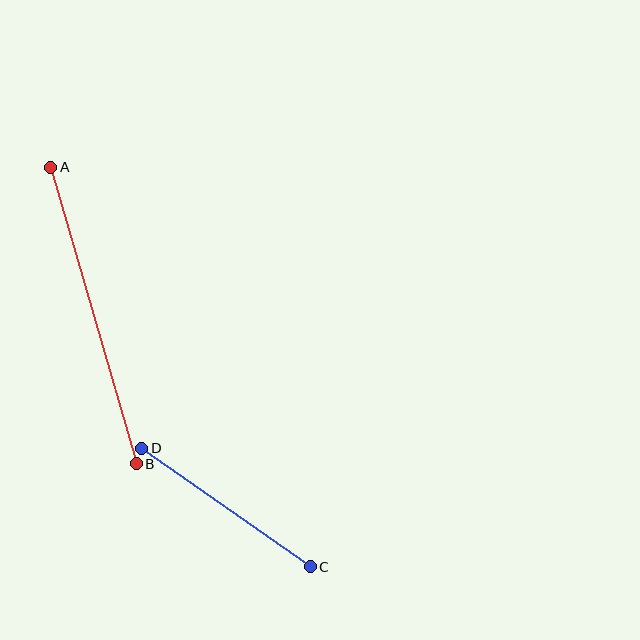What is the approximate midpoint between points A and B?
The midpoint is at approximately (94, 316) pixels.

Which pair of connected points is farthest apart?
Points A and B are farthest apart.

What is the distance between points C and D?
The distance is approximately 206 pixels.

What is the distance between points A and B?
The distance is approximately 309 pixels.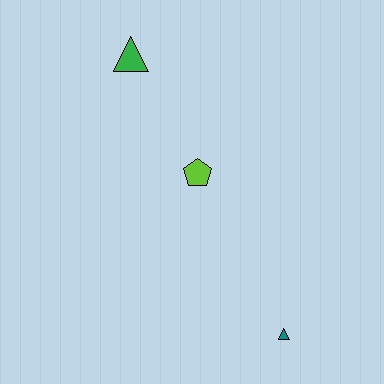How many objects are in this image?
There are 3 objects.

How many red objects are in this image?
There are no red objects.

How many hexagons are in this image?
There are no hexagons.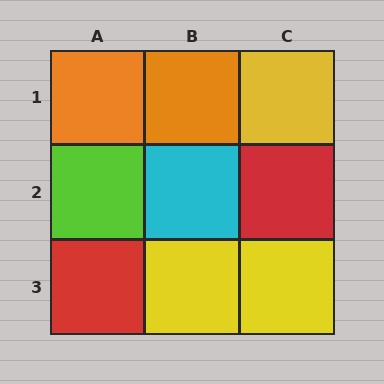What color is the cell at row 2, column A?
Lime.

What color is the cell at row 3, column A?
Red.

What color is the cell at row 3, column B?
Yellow.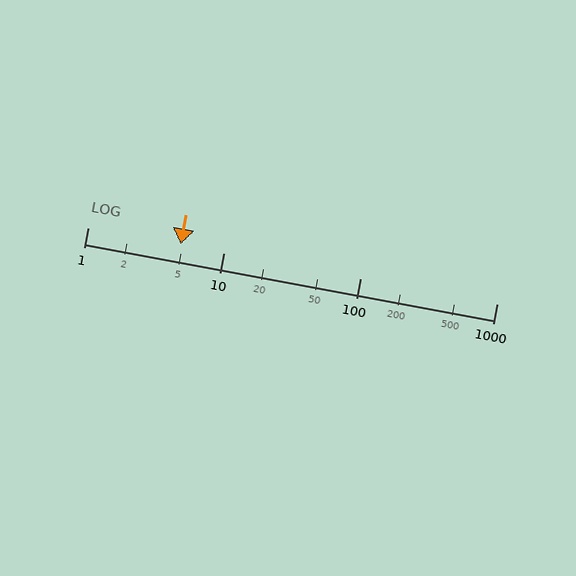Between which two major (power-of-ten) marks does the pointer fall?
The pointer is between 1 and 10.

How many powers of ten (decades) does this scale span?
The scale spans 3 decades, from 1 to 1000.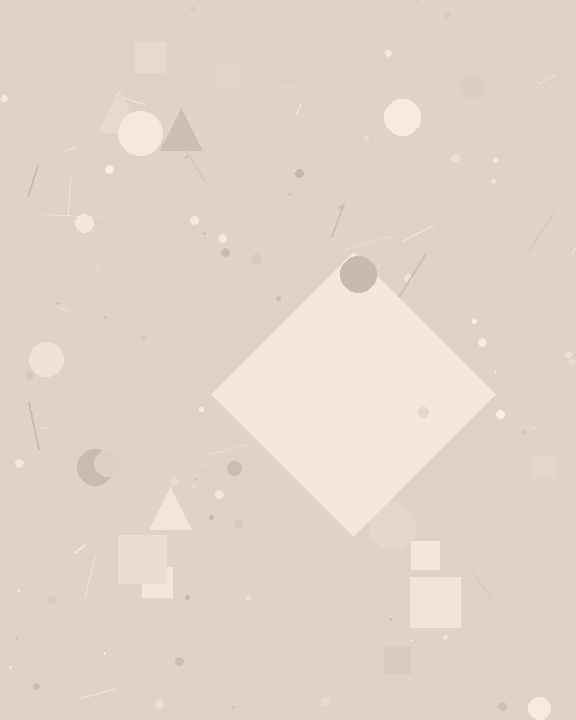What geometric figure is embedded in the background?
A diamond is embedded in the background.